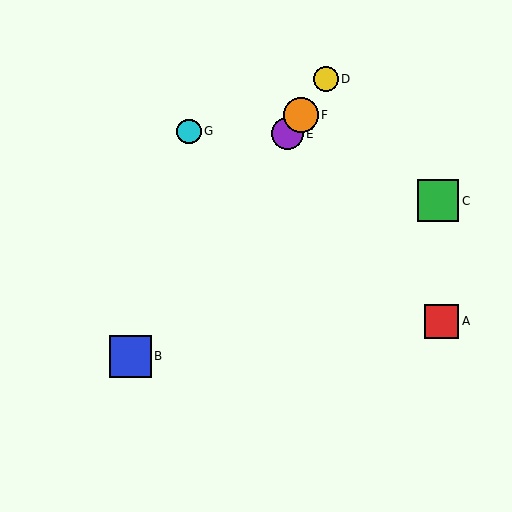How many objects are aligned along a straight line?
4 objects (B, D, E, F) are aligned along a straight line.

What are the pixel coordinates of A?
Object A is at (441, 321).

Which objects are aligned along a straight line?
Objects B, D, E, F are aligned along a straight line.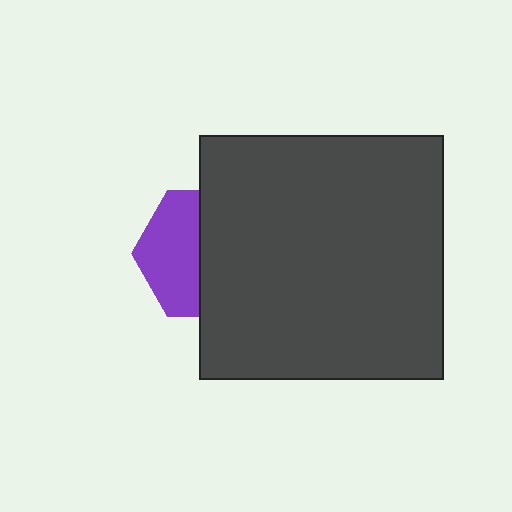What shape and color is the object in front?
The object in front is a dark gray square.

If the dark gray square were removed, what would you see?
You would see the complete purple hexagon.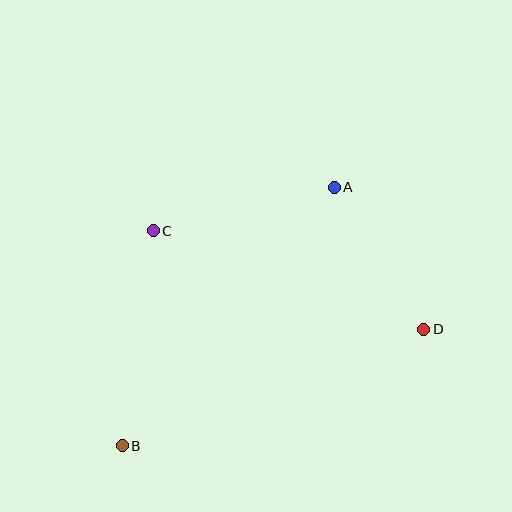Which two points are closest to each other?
Points A and D are closest to each other.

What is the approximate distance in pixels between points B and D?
The distance between B and D is approximately 323 pixels.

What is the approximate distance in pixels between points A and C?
The distance between A and C is approximately 186 pixels.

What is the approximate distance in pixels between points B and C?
The distance between B and C is approximately 217 pixels.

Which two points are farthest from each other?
Points A and B are farthest from each other.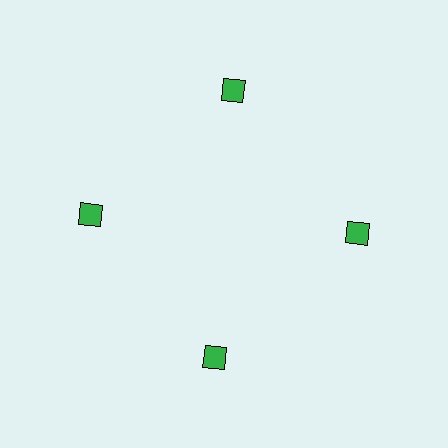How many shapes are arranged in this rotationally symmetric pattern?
There are 4 shapes, arranged in 4 groups of 1.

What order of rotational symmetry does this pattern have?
This pattern has 4-fold rotational symmetry.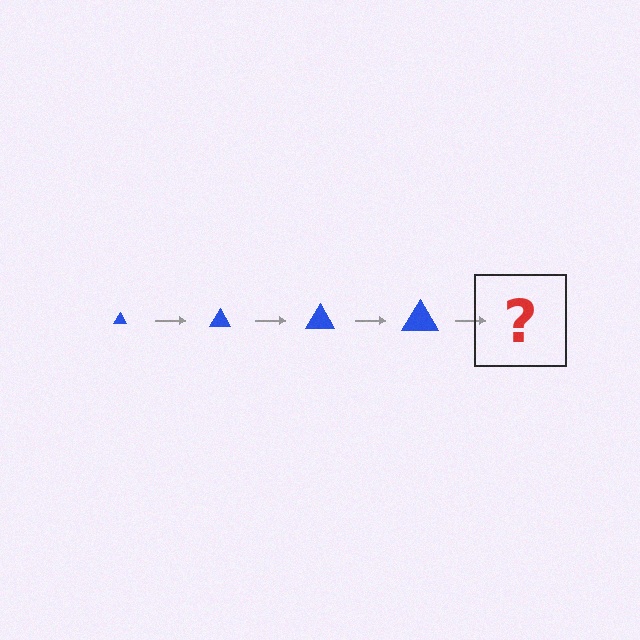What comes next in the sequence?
The next element should be a blue triangle, larger than the previous one.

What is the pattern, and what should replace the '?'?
The pattern is that the triangle gets progressively larger each step. The '?' should be a blue triangle, larger than the previous one.